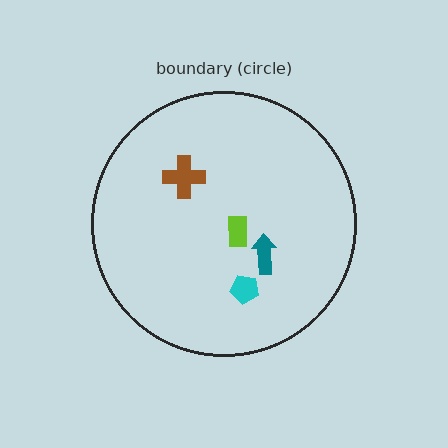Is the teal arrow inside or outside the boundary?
Inside.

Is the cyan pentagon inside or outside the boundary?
Inside.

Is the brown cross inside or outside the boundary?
Inside.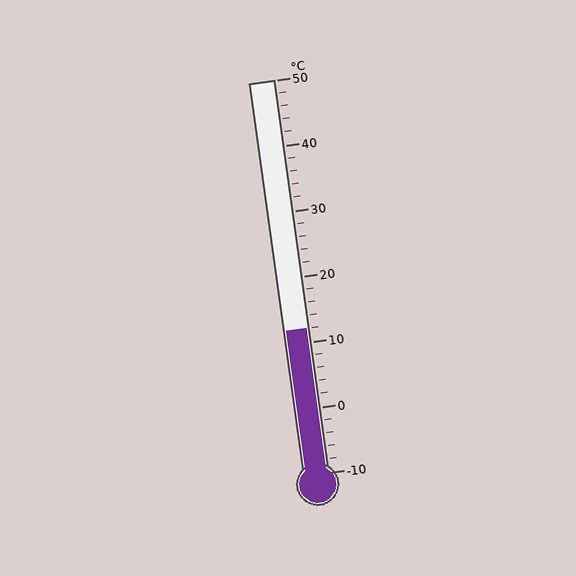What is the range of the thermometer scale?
The thermometer scale ranges from -10°C to 50°C.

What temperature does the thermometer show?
The thermometer shows approximately 12°C.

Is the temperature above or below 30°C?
The temperature is below 30°C.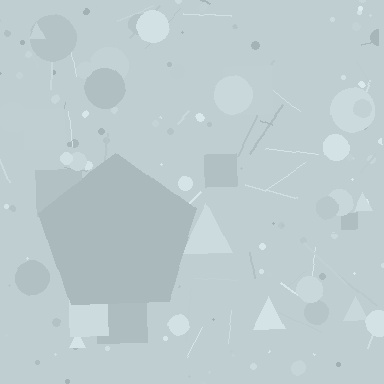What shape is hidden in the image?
A pentagon is hidden in the image.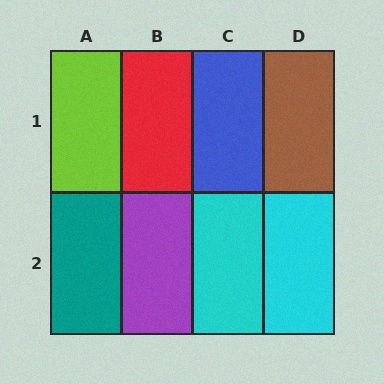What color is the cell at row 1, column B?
Red.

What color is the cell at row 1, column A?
Lime.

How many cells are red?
1 cell is red.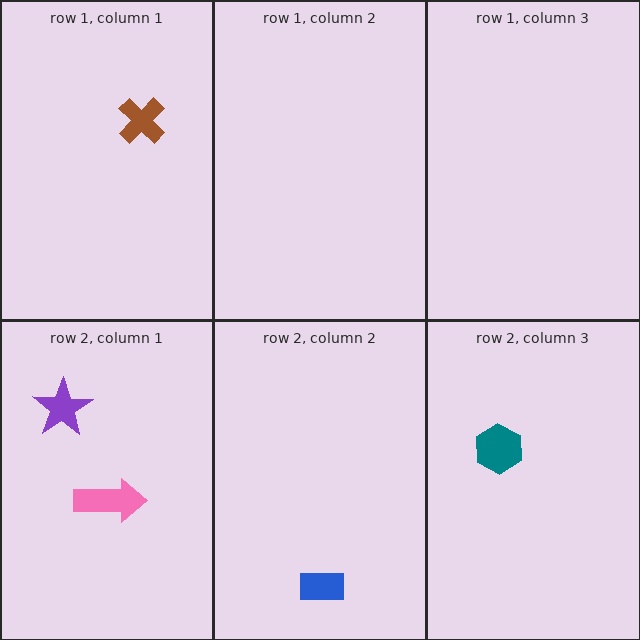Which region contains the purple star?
The row 2, column 1 region.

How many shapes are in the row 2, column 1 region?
2.